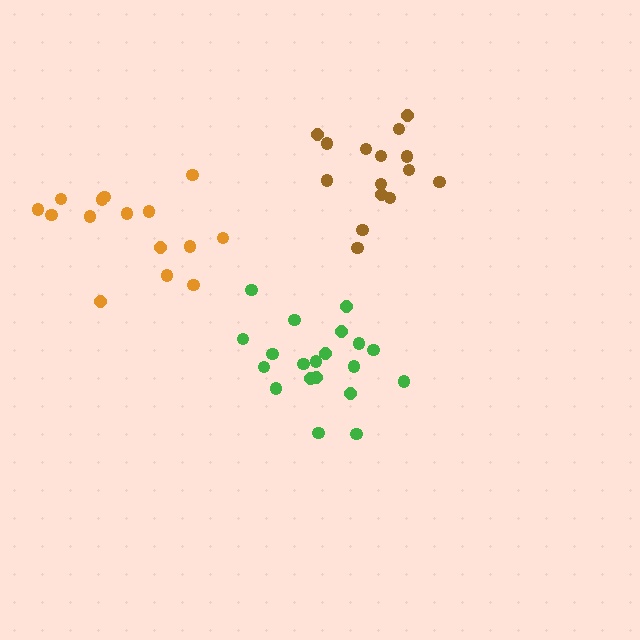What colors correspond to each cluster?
The clusters are colored: green, brown, orange.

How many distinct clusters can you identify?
There are 3 distinct clusters.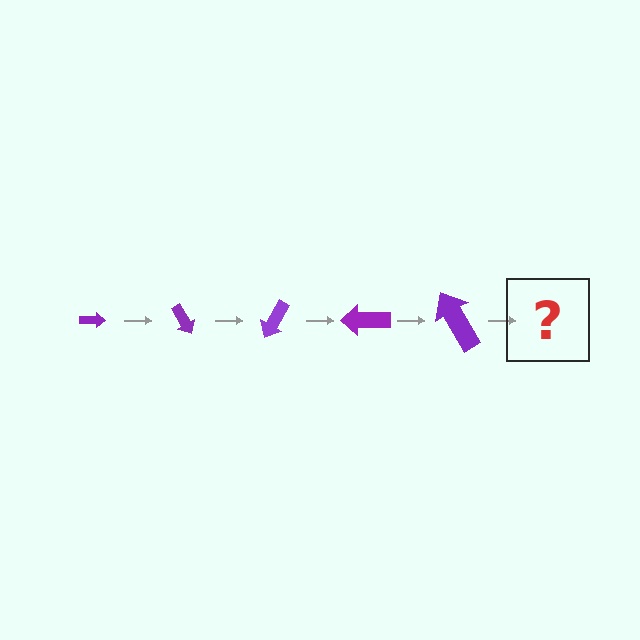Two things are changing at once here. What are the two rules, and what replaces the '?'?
The two rules are that the arrow grows larger each step and it rotates 60 degrees each step. The '?' should be an arrow, larger than the previous one and rotated 300 degrees from the start.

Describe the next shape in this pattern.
It should be an arrow, larger than the previous one and rotated 300 degrees from the start.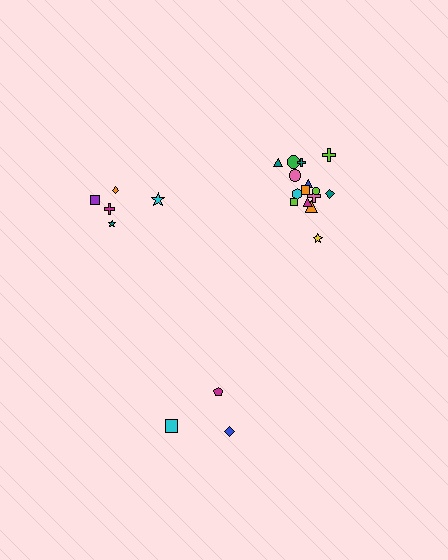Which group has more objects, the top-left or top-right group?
The top-right group.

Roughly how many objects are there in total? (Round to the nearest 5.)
Roughly 25 objects in total.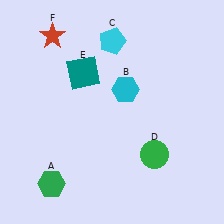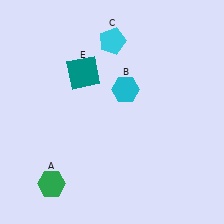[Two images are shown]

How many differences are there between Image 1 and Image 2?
There are 2 differences between the two images.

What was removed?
The red star (F), the green circle (D) were removed in Image 2.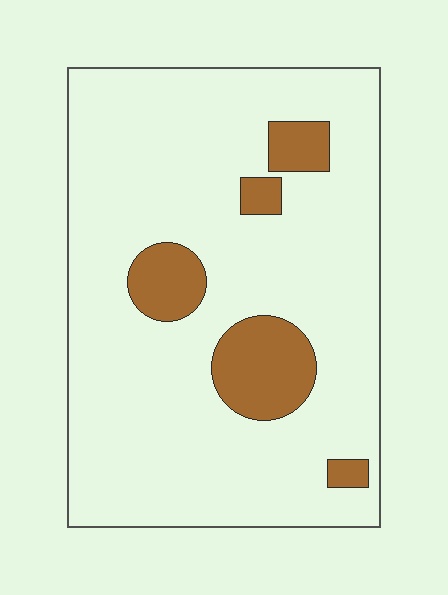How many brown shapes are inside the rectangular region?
5.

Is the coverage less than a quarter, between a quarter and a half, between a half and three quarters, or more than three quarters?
Less than a quarter.